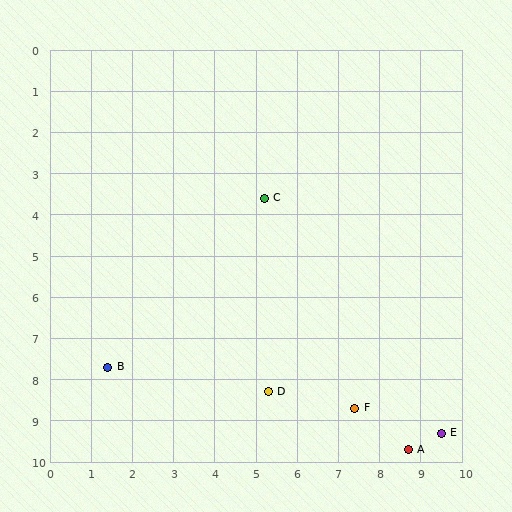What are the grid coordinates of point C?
Point C is at approximately (5.2, 3.6).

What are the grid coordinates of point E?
Point E is at approximately (9.5, 9.3).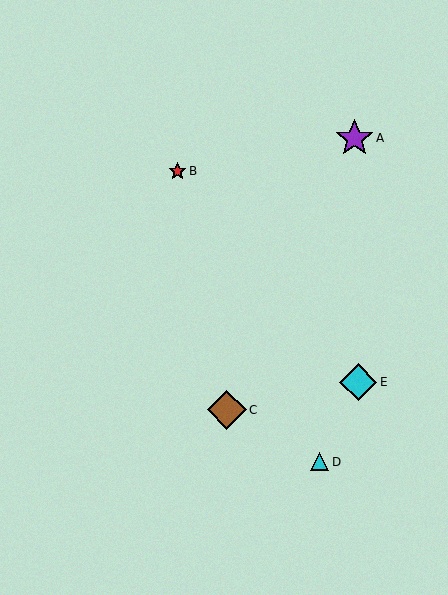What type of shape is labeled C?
Shape C is a brown diamond.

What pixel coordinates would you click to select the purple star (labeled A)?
Click at (354, 138) to select the purple star A.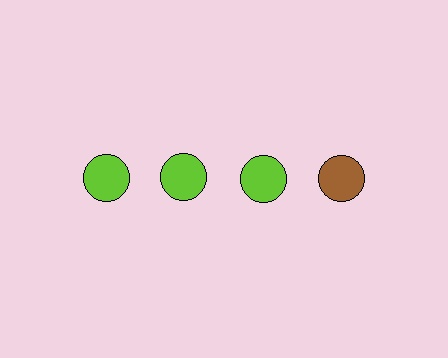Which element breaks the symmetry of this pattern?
The brown circle in the top row, second from right column breaks the symmetry. All other shapes are lime circles.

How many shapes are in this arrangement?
There are 4 shapes arranged in a grid pattern.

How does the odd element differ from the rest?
It has a different color: brown instead of lime.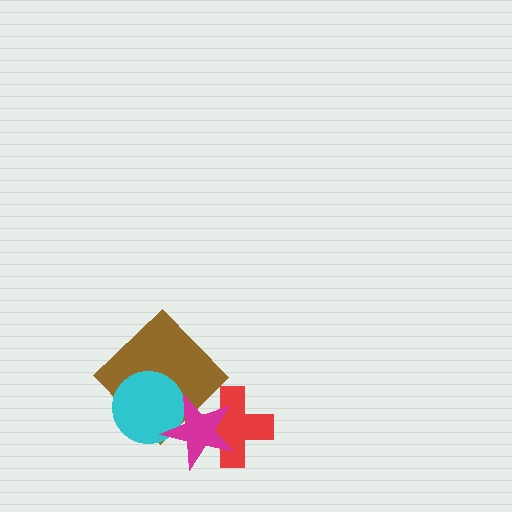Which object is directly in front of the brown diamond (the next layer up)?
The cyan circle is directly in front of the brown diamond.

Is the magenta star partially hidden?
No, no other shape covers it.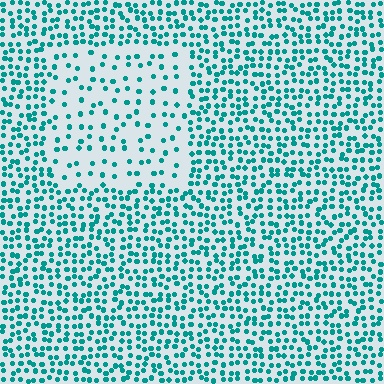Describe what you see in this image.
The image contains small teal elements arranged at two different densities. A rectangle-shaped region is visible where the elements are less densely packed than the surrounding area.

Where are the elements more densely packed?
The elements are more densely packed outside the rectangle boundary.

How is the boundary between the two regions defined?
The boundary is defined by a change in element density (approximately 2.4x ratio). All elements are the same color, size, and shape.